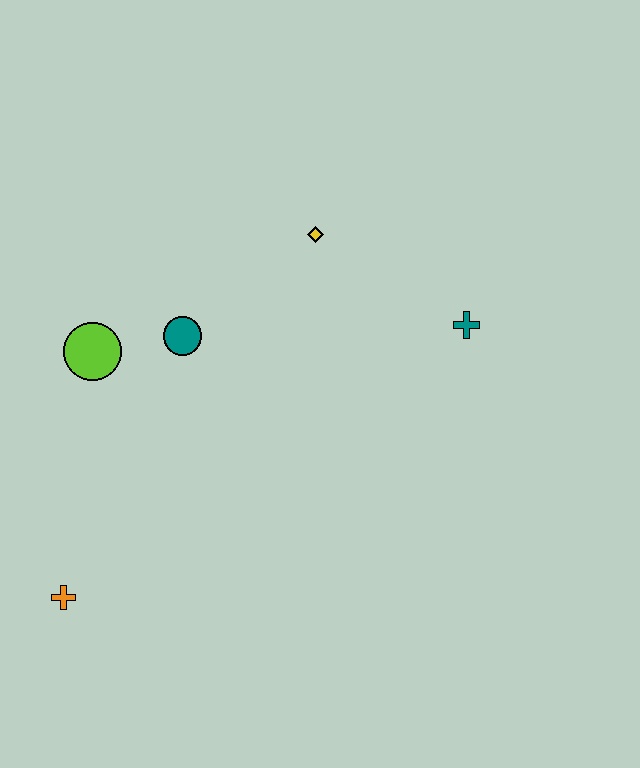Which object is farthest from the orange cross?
The teal cross is farthest from the orange cross.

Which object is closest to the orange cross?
The lime circle is closest to the orange cross.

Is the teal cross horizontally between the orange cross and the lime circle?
No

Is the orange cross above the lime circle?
No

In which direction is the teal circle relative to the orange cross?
The teal circle is above the orange cross.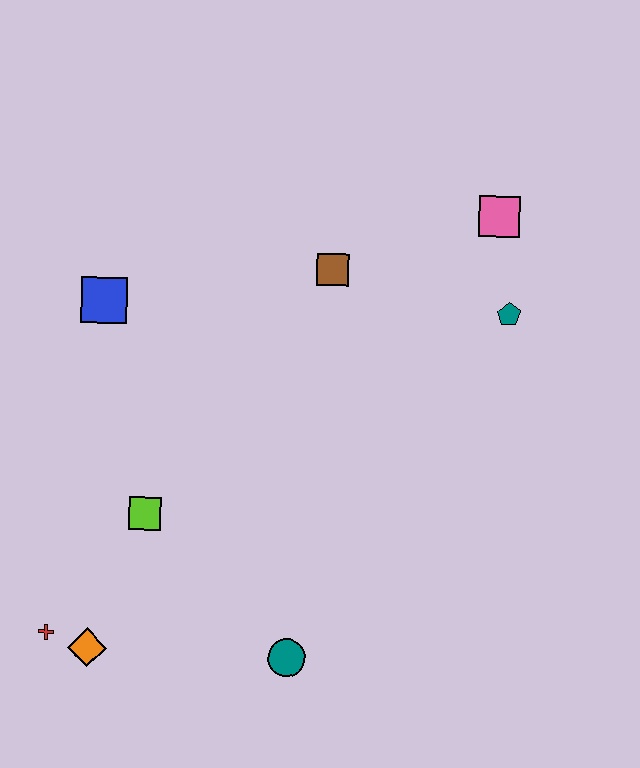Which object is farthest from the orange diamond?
The pink square is farthest from the orange diamond.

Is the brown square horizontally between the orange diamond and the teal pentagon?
Yes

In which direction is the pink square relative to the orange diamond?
The pink square is above the orange diamond.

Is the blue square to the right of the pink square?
No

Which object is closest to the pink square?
The teal pentagon is closest to the pink square.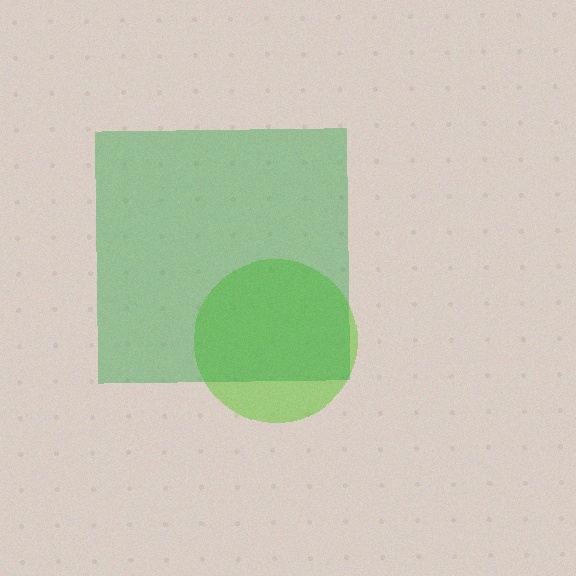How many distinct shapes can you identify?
There are 2 distinct shapes: a lime circle, a green square.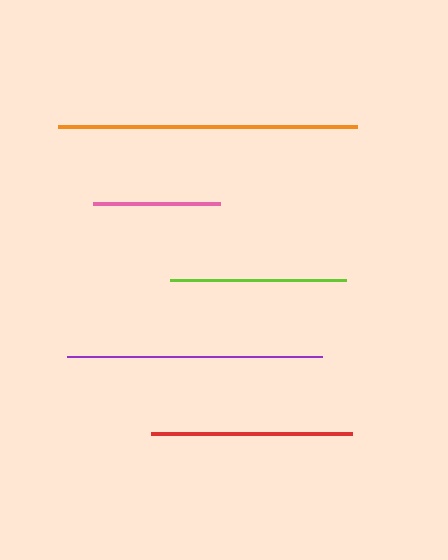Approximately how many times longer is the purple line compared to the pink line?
The purple line is approximately 2.0 times the length of the pink line.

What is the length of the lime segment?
The lime segment is approximately 176 pixels long.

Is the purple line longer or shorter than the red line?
The purple line is longer than the red line.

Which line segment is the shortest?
The pink line is the shortest at approximately 127 pixels.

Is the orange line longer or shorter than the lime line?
The orange line is longer than the lime line.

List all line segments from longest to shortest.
From longest to shortest: orange, purple, red, lime, pink.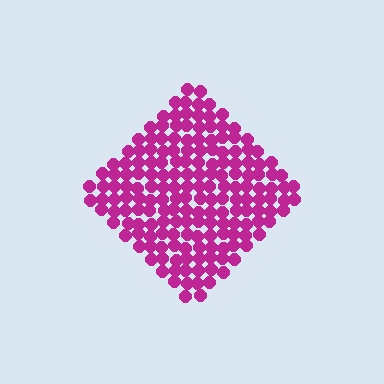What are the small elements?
The small elements are circles.